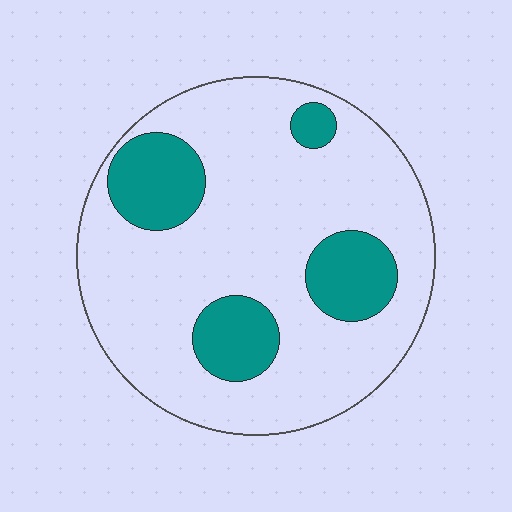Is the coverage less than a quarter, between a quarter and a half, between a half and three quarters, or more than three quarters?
Less than a quarter.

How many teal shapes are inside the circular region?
4.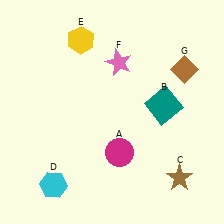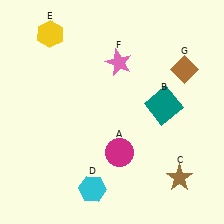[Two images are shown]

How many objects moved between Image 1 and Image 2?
2 objects moved between the two images.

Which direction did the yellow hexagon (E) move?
The yellow hexagon (E) moved left.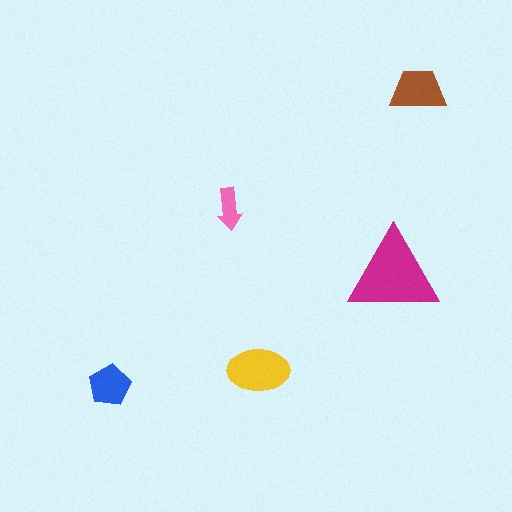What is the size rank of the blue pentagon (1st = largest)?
4th.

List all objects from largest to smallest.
The magenta triangle, the yellow ellipse, the brown trapezoid, the blue pentagon, the pink arrow.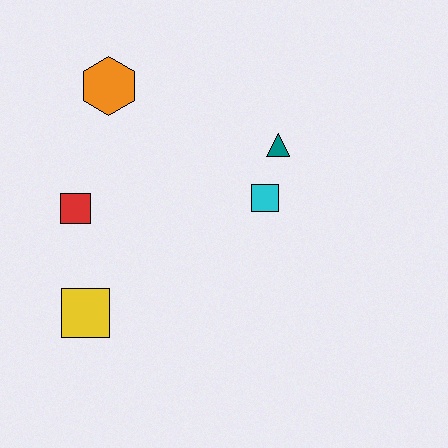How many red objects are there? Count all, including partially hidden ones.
There is 1 red object.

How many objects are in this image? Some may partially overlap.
There are 5 objects.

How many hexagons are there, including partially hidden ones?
There is 1 hexagon.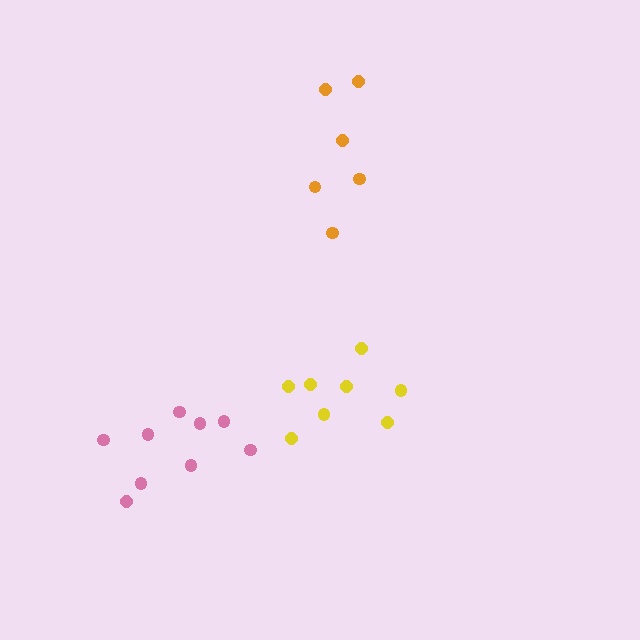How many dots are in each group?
Group 1: 9 dots, Group 2: 6 dots, Group 3: 8 dots (23 total).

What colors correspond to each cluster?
The clusters are colored: pink, orange, yellow.